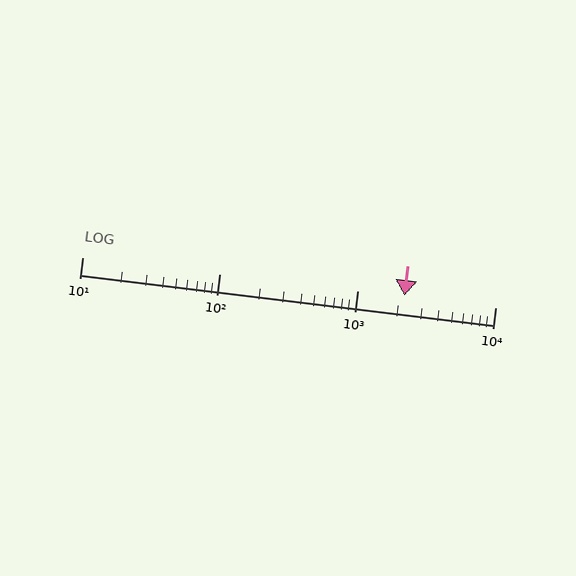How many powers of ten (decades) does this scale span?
The scale spans 3 decades, from 10 to 10000.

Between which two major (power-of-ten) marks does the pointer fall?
The pointer is between 1000 and 10000.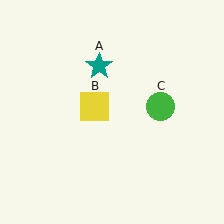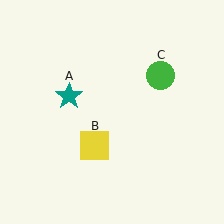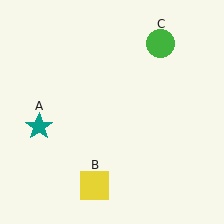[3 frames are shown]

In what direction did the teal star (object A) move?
The teal star (object A) moved down and to the left.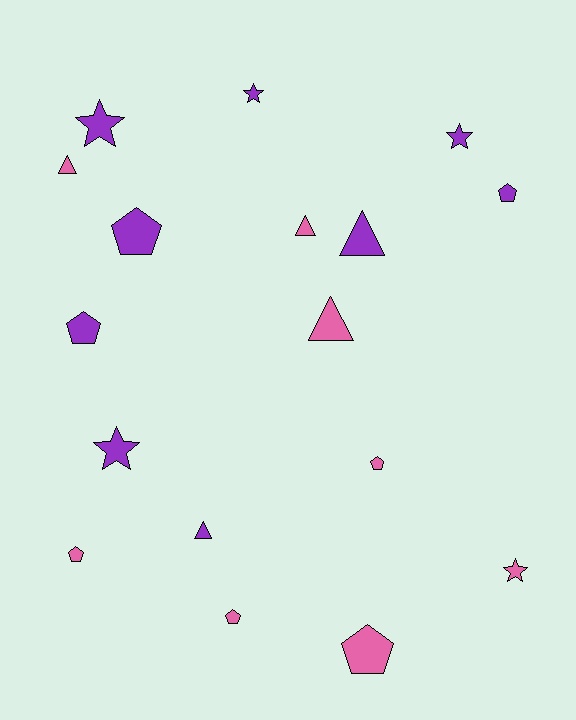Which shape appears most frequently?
Pentagon, with 7 objects.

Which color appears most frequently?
Purple, with 9 objects.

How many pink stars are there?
There is 1 pink star.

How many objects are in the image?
There are 17 objects.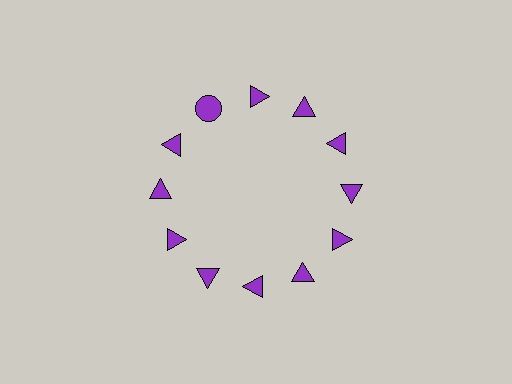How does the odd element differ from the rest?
It has a different shape: circle instead of triangle.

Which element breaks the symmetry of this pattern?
The purple circle at roughly the 11 o'clock position breaks the symmetry. All other shapes are purple triangles.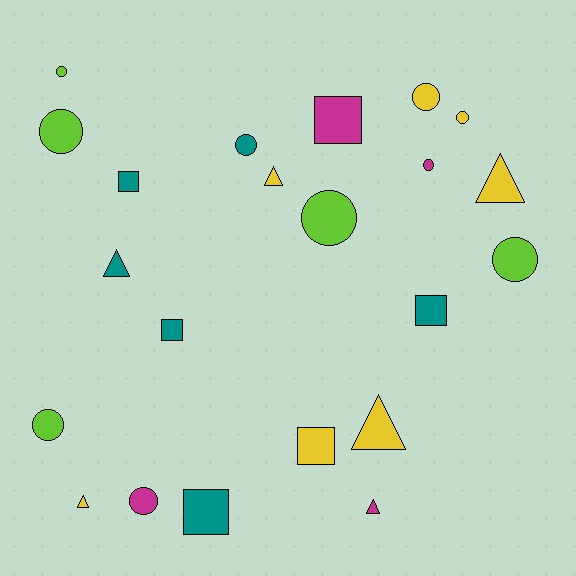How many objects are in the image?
There are 22 objects.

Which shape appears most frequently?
Circle, with 10 objects.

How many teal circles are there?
There is 1 teal circle.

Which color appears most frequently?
Yellow, with 7 objects.